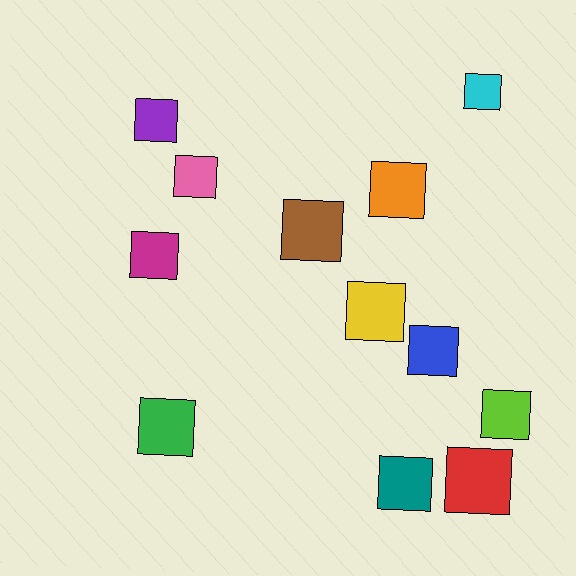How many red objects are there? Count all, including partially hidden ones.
There is 1 red object.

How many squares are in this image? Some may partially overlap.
There are 12 squares.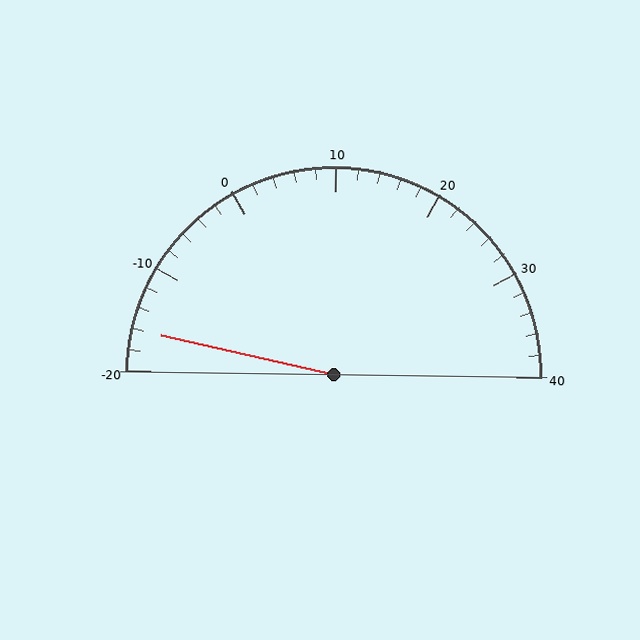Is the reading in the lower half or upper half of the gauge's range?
The reading is in the lower half of the range (-20 to 40).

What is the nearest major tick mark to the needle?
The nearest major tick mark is -20.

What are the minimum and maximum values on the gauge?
The gauge ranges from -20 to 40.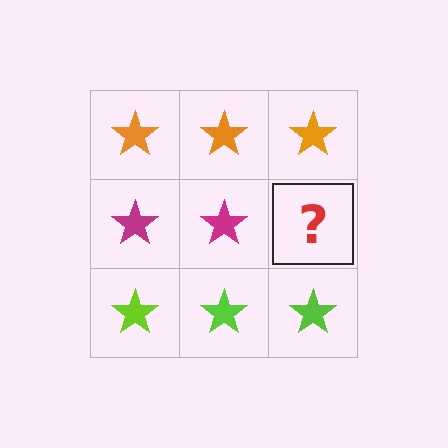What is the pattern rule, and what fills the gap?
The rule is that each row has a consistent color. The gap should be filled with a magenta star.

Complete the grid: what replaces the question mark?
The question mark should be replaced with a magenta star.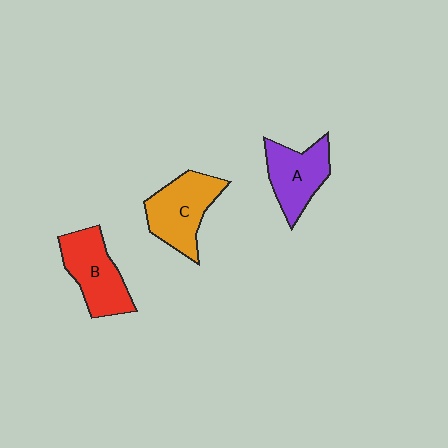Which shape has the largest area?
Shape C (orange).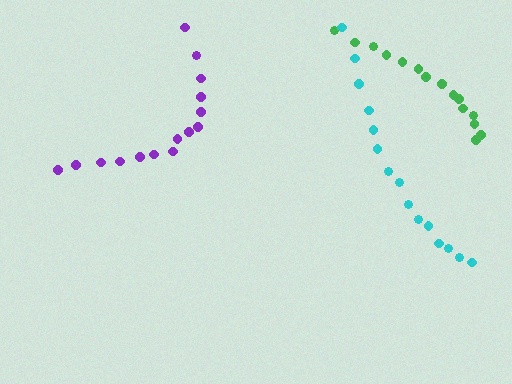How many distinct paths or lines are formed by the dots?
There are 3 distinct paths.